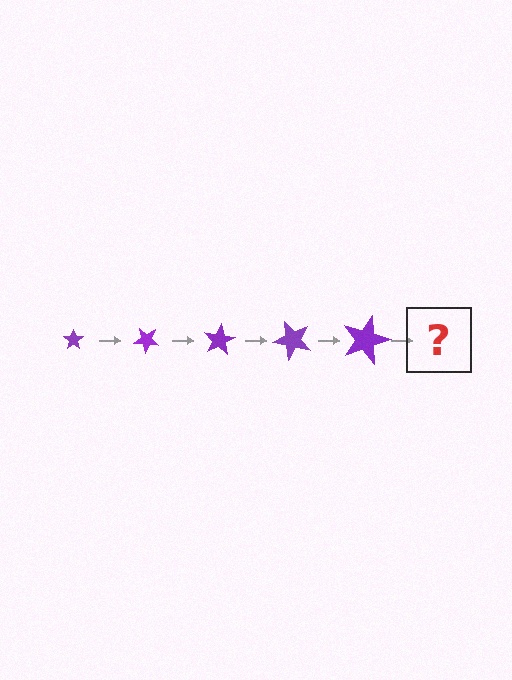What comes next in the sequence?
The next element should be a star, larger than the previous one and rotated 200 degrees from the start.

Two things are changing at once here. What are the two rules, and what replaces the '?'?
The two rules are that the star grows larger each step and it rotates 40 degrees each step. The '?' should be a star, larger than the previous one and rotated 200 degrees from the start.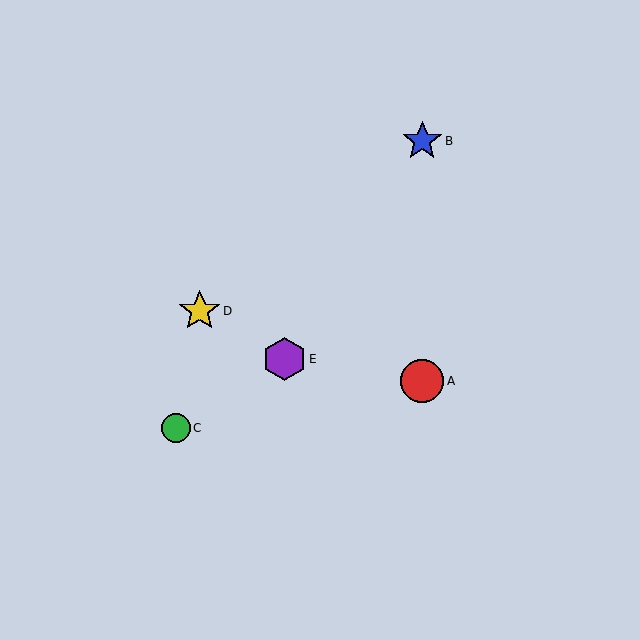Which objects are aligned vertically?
Objects A, B are aligned vertically.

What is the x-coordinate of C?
Object C is at x≈176.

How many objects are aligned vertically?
2 objects (A, B) are aligned vertically.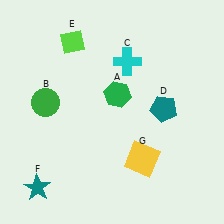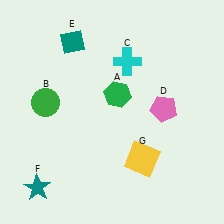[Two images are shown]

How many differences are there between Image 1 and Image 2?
There are 2 differences between the two images.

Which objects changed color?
D changed from teal to pink. E changed from lime to teal.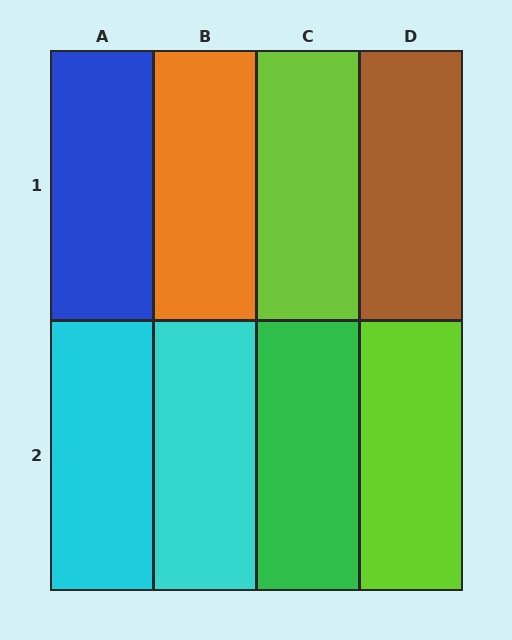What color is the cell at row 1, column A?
Blue.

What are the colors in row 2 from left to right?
Cyan, cyan, green, lime.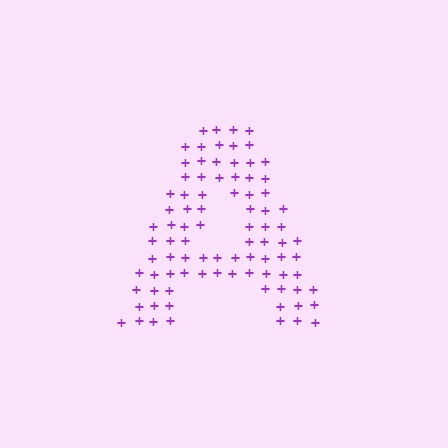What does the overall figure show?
The overall figure shows the letter A.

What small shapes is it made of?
It is made of small plus signs.